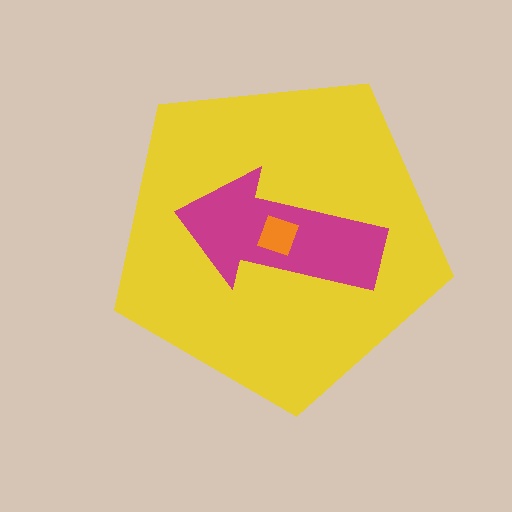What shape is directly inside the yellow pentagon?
The magenta arrow.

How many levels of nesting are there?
3.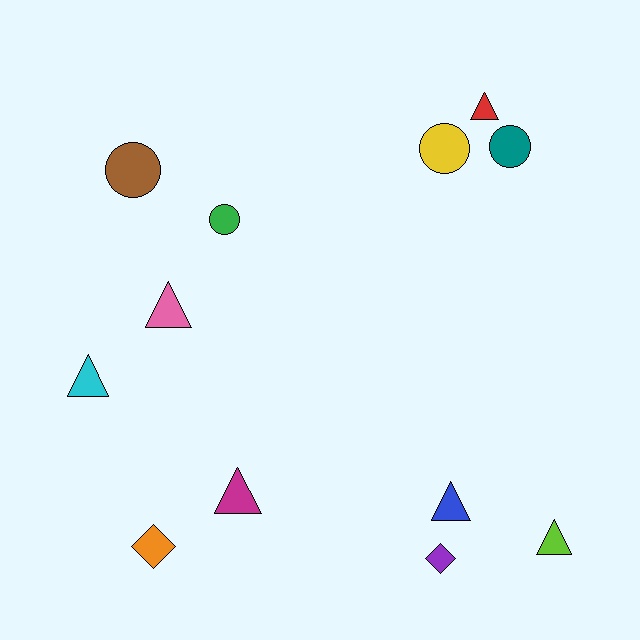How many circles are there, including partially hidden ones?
There are 4 circles.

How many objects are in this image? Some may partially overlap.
There are 12 objects.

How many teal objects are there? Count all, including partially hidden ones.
There is 1 teal object.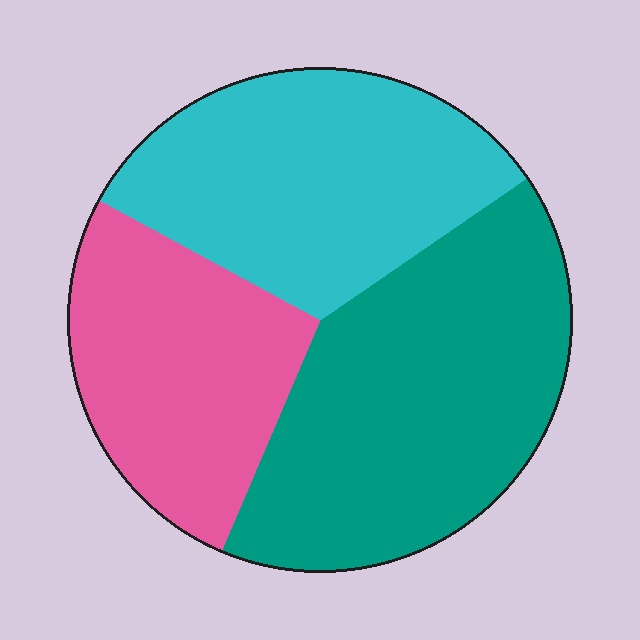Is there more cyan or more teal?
Teal.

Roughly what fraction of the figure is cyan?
Cyan covers around 35% of the figure.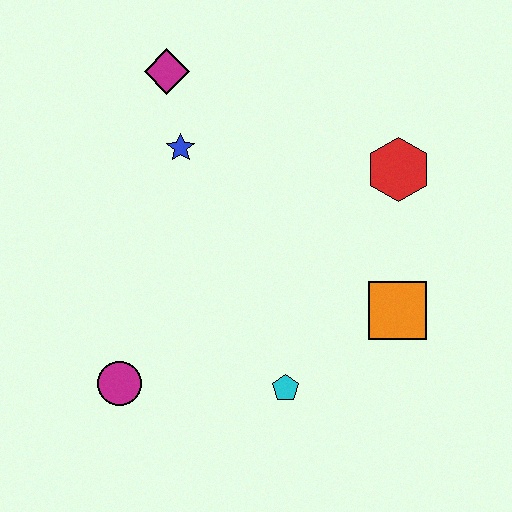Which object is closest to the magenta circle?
The cyan pentagon is closest to the magenta circle.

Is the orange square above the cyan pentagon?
Yes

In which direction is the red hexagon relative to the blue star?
The red hexagon is to the right of the blue star.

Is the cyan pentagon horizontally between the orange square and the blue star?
Yes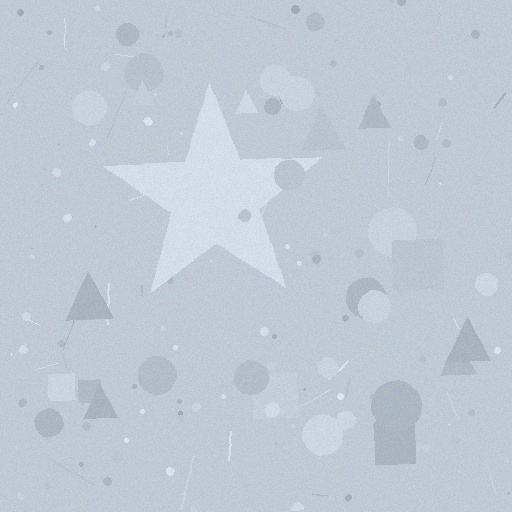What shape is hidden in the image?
A star is hidden in the image.